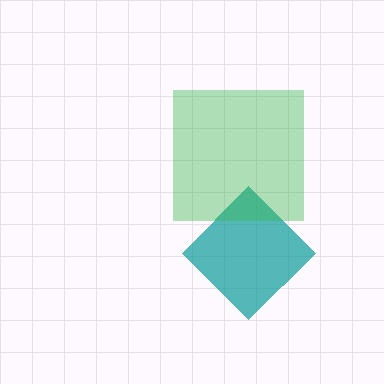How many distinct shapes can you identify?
There are 2 distinct shapes: a teal diamond, a green square.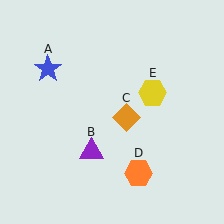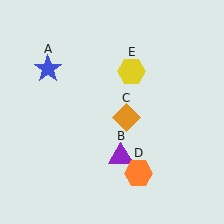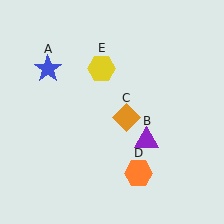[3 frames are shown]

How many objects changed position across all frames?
2 objects changed position: purple triangle (object B), yellow hexagon (object E).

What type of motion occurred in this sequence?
The purple triangle (object B), yellow hexagon (object E) rotated counterclockwise around the center of the scene.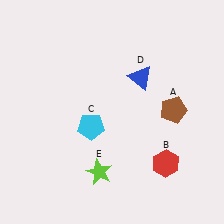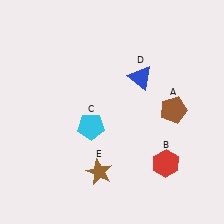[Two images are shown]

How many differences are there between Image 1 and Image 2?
There is 1 difference between the two images.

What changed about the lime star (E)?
In Image 1, E is lime. In Image 2, it changed to brown.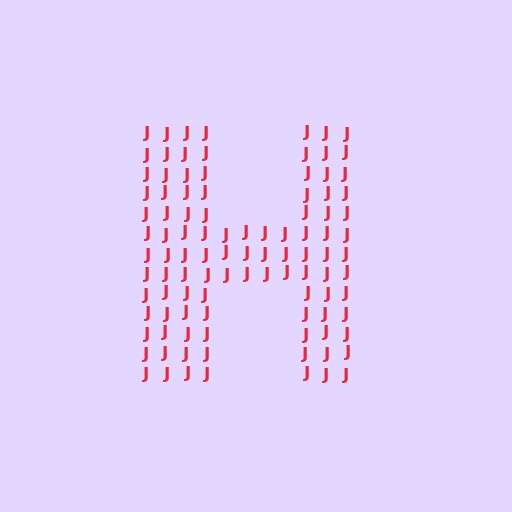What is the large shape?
The large shape is the letter H.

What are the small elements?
The small elements are letter J's.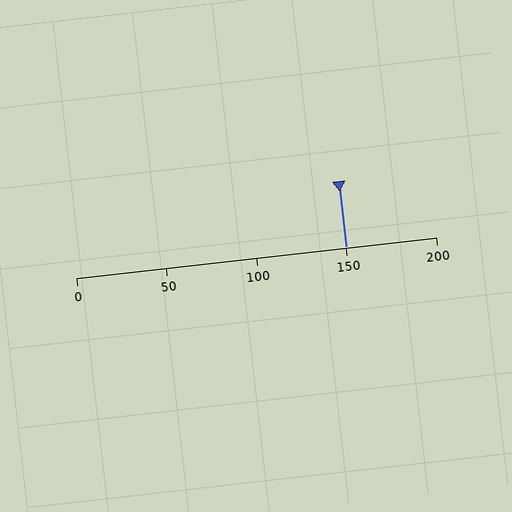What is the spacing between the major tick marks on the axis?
The major ticks are spaced 50 apart.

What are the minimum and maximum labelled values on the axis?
The axis runs from 0 to 200.